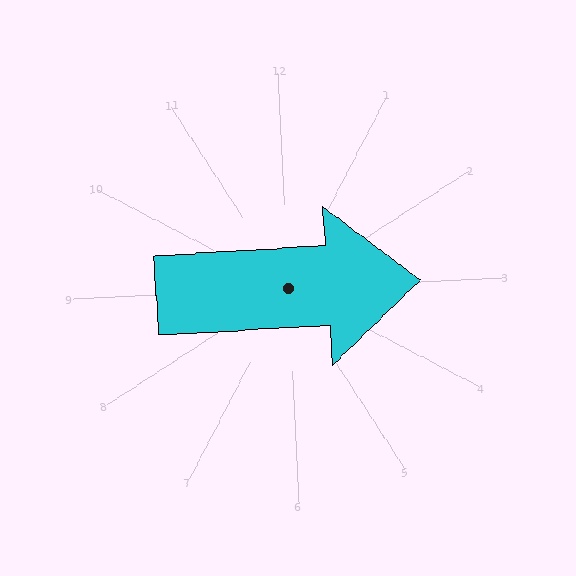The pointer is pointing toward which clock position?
Roughly 3 o'clock.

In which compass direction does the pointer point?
East.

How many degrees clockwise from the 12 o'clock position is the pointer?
Approximately 89 degrees.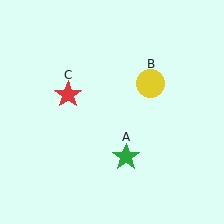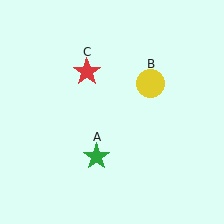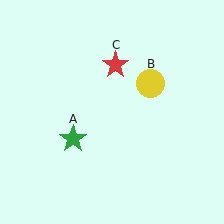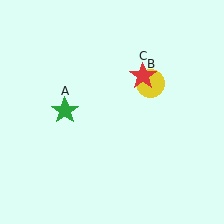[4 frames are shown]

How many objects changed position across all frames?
2 objects changed position: green star (object A), red star (object C).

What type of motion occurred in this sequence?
The green star (object A), red star (object C) rotated clockwise around the center of the scene.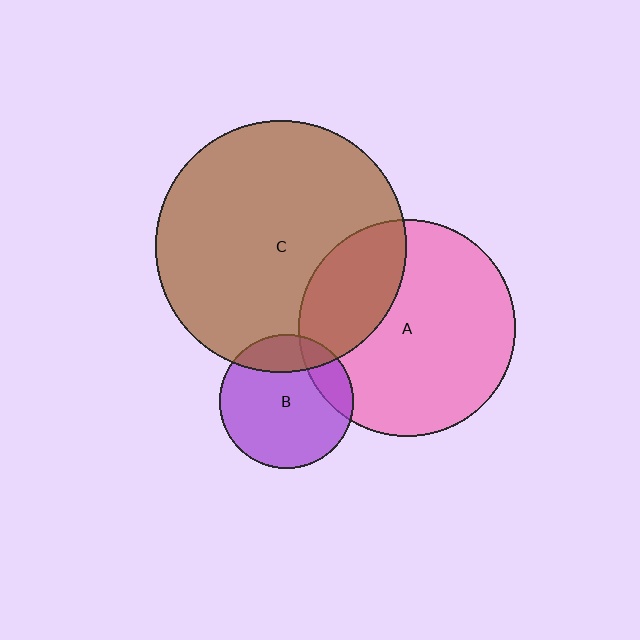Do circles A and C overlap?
Yes.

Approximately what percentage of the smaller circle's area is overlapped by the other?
Approximately 30%.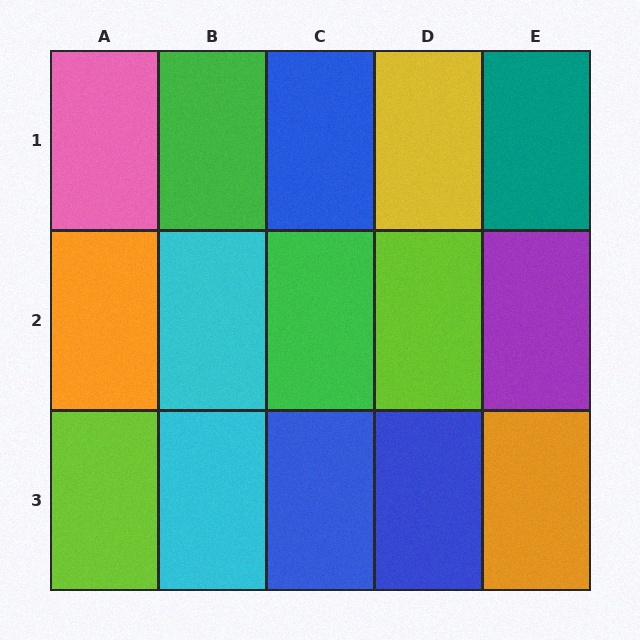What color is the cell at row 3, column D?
Blue.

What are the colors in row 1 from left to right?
Pink, green, blue, yellow, teal.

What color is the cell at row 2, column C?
Green.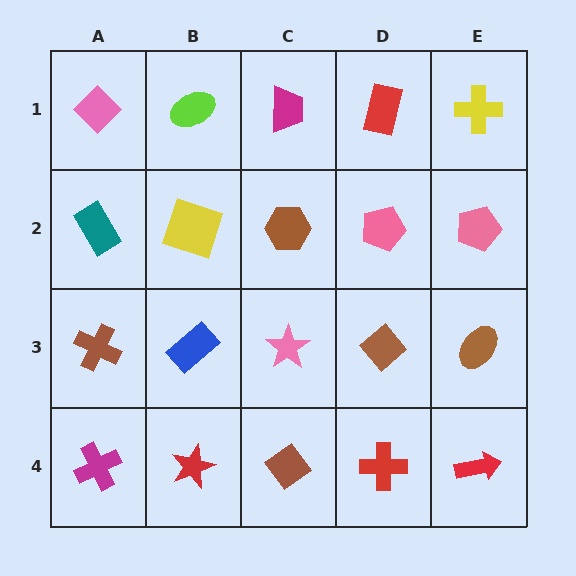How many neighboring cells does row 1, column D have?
3.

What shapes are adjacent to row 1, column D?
A pink pentagon (row 2, column D), a magenta trapezoid (row 1, column C), a yellow cross (row 1, column E).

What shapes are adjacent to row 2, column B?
A lime ellipse (row 1, column B), a blue rectangle (row 3, column B), a teal rectangle (row 2, column A), a brown hexagon (row 2, column C).